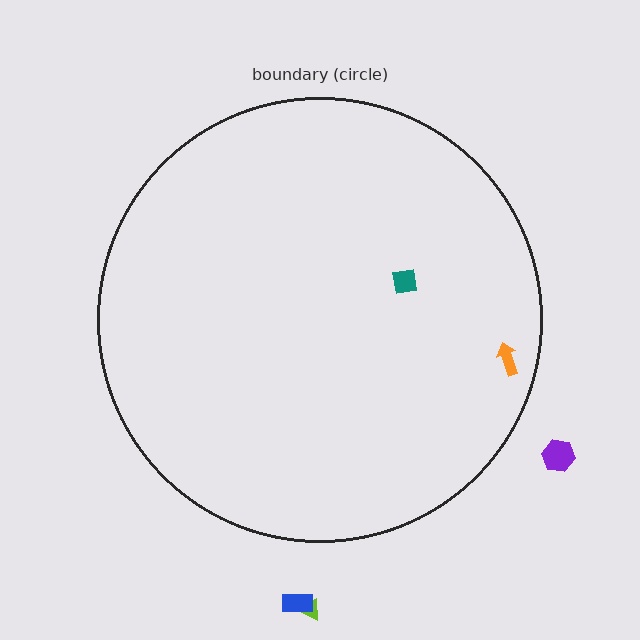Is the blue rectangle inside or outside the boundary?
Outside.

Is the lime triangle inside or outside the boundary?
Outside.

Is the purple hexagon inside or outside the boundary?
Outside.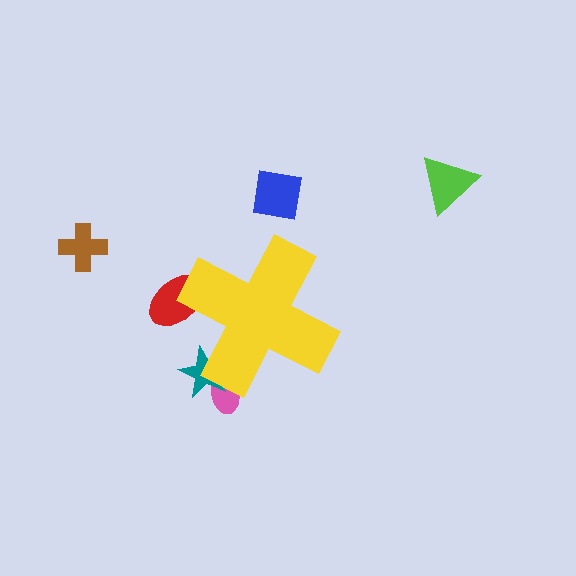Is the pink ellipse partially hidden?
Yes, the pink ellipse is partially hidden behind the yellow cross.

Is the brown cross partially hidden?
No, the brown cross is fully visible.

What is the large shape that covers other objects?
A yellow cross.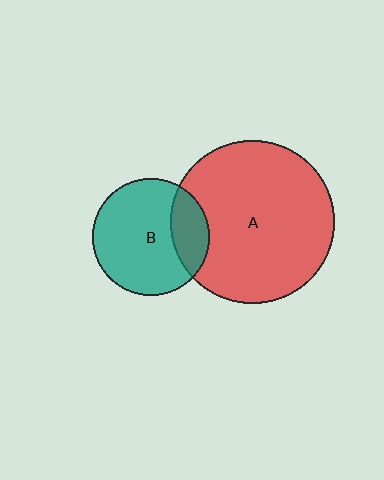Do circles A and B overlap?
Yes.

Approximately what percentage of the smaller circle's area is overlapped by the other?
Approximately 20%.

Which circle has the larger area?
Circle A (red).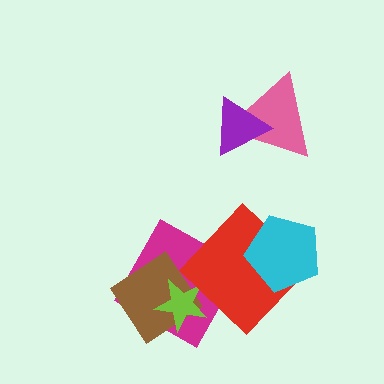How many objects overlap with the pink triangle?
1 object overlaps with the pink triangle.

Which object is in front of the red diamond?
The cyan pentagon is in front of the red diamond.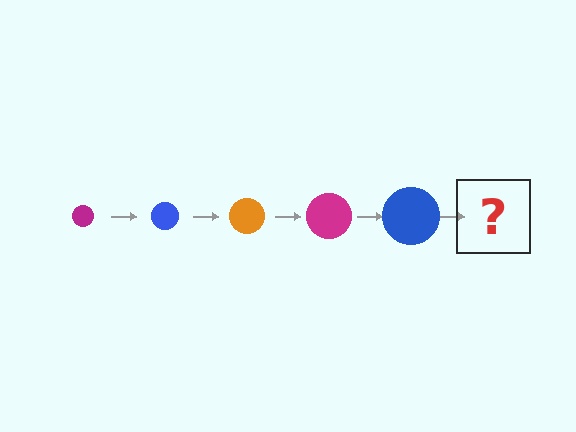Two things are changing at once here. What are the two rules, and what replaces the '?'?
The two rules are that the circle grows larger each step and the color cycles through magenta, blue, and orange. The '?' should be an orange circle, larger than the previous one.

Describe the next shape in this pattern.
It should be an orange circle, larger than the previous one.